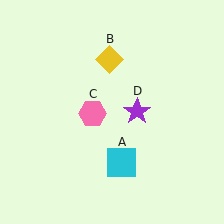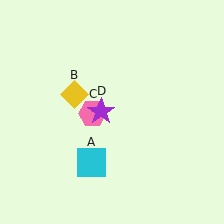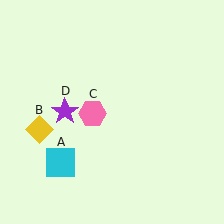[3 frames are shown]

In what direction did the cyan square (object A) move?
The cyan square (object A) moved left.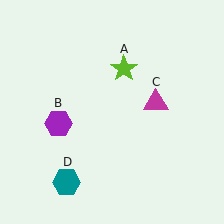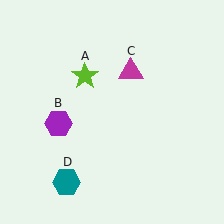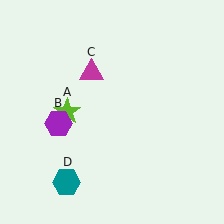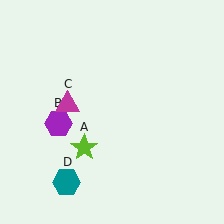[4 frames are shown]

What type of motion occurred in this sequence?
The lime star (object A), magenta triangle (object C) rotated counterclockwise around the center of the scene.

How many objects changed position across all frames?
2 objects changed position: lime star (object A), magenta triangle (object C).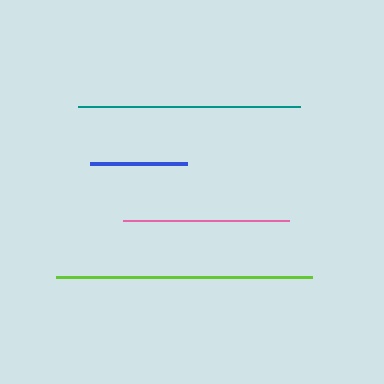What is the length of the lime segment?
The lime segment is approximately 256 pixels long.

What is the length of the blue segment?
The blue segment is approximately 97 pixels long.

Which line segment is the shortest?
The blue line is the shortest at approximately 97 pixels.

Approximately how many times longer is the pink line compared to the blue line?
The pink line is approximately 1.7 times the length of the blue line.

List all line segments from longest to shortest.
From longest to shortest: lime, teal, pink, blue.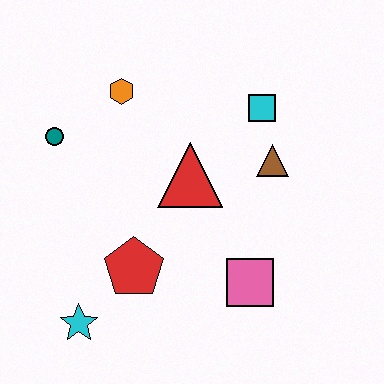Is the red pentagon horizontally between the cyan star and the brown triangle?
Yes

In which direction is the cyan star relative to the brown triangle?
The cyan star is to the left of the brown triangle.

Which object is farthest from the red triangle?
The cyan star is farthest from the red triangle.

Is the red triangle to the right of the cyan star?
Yes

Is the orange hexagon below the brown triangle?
No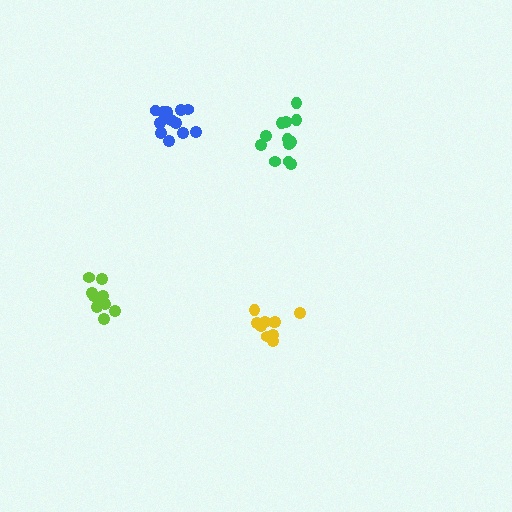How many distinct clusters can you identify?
There are 4 distinct clusters.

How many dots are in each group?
Group 1: 12 dots, Group 2: 11 dots, Group 3: 10 dots, Group 4: 13 dots (46 total).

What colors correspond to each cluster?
The clusters are colored: green, lime, yellow, blue.